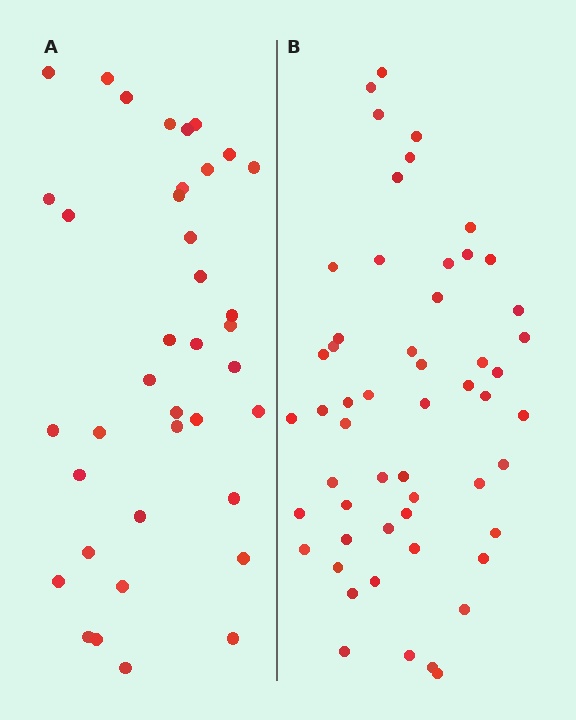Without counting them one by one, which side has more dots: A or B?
Region B (the right region) has more dots.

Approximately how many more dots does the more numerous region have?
Region B has approximately 15 more dots than region A.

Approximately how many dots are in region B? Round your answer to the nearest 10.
About 50 dots. (The exact count is 54, which rounds to 50.)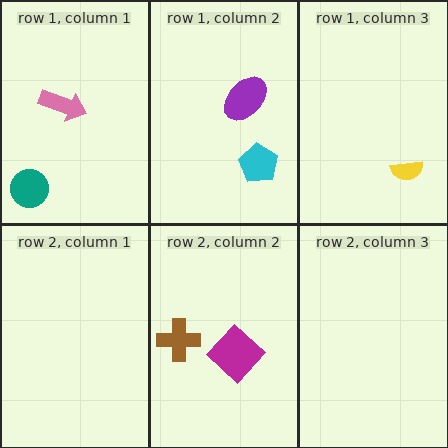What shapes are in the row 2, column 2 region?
The brown cross, the magenta diamond.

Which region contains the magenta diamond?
The row 2, column 2 region.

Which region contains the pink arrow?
The row 1, column 1 region.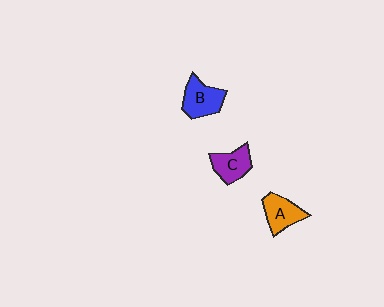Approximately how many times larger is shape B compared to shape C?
Approximately 1.2 times.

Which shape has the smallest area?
Shape C (purple).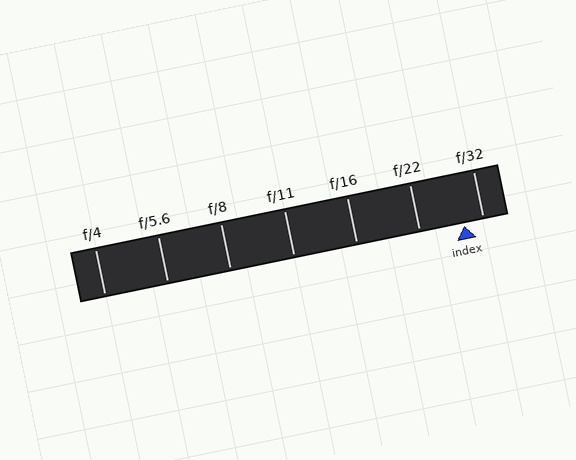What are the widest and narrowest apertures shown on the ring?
The widest aperture shown is f/4 and the narrowest is f/32.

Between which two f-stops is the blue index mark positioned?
The index mark is between f/22 and f/32.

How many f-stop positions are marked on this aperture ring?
There are 7 f-stop positions marked.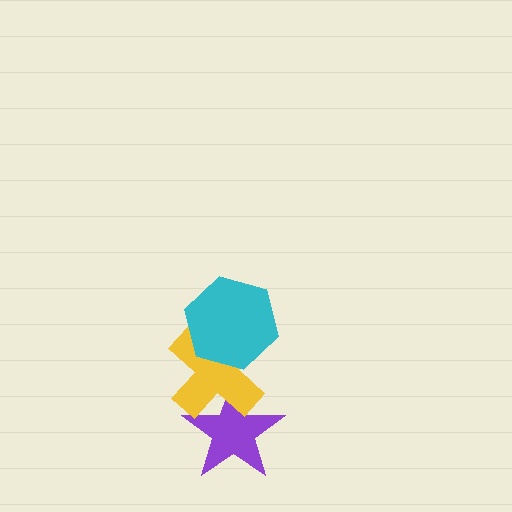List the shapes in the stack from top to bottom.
From top to bottom: the cyan hexagon, the yellow cross, the purple star.